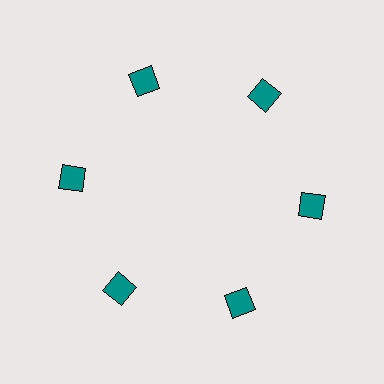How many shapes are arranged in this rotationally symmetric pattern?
There are 6 shapes, arranged in 6 groups of 1.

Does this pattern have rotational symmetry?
Yes, this pattern has 6-fold rotational symmetry. It looks the same after rotating 60 degrees around the center.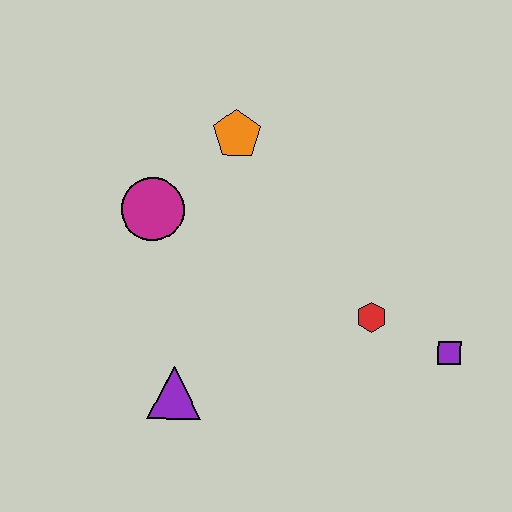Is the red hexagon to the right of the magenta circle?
Yes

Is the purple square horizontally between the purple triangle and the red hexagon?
No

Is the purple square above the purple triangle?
Yes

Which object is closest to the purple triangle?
The magenta circle is closest to the purple triangle.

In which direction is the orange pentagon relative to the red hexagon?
The orange pentagon is above the red hexagon.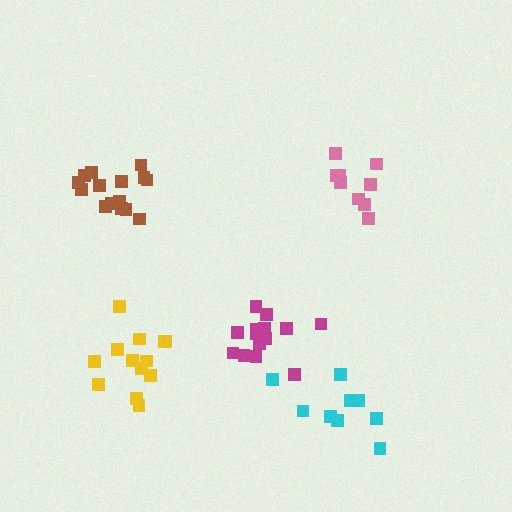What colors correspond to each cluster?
The clusters are colored: yellow, pink, brown, magenta, cyan.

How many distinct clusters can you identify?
There are 5 distinct clusters.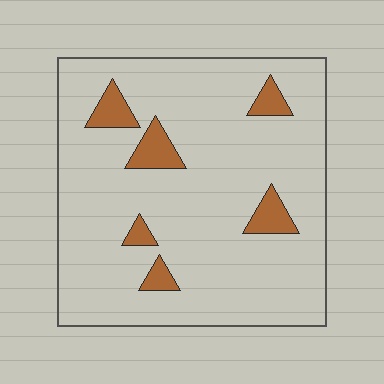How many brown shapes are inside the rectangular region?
6.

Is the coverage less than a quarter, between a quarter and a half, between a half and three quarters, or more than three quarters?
Less than a quarter.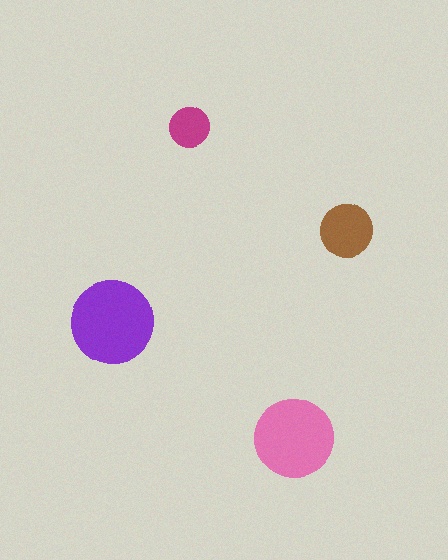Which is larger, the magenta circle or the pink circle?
The pink one.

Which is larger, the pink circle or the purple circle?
The purple one.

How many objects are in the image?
There are 4 objects in the image.